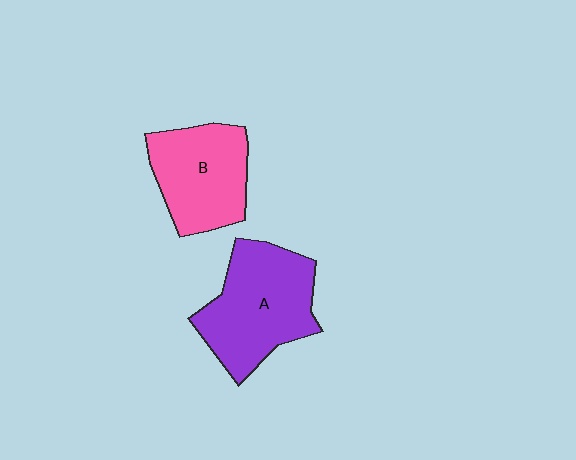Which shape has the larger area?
Shape A (purple).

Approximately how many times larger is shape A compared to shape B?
Approximately 1.2 times.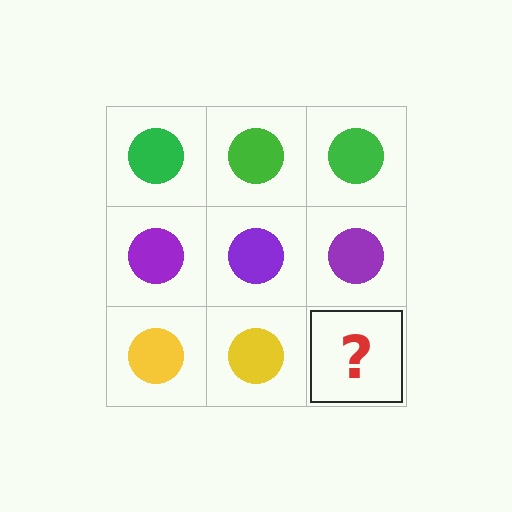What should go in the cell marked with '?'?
The missing cell should contain a yellow circle.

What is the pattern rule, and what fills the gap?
The rule is that each row has a consistent color. The gap should be filled with a yellow circle.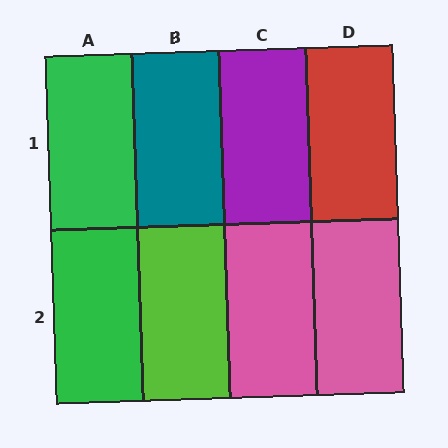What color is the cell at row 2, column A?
Green.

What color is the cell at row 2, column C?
Pink.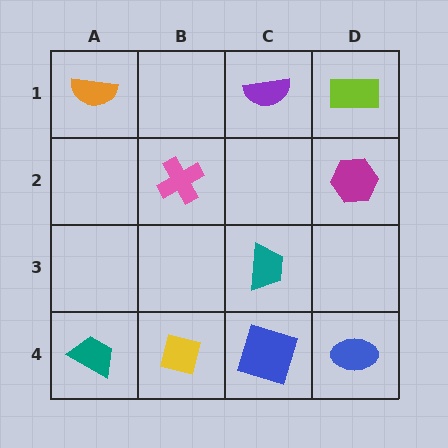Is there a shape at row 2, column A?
No, that cell is empty.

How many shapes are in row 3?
1 shape.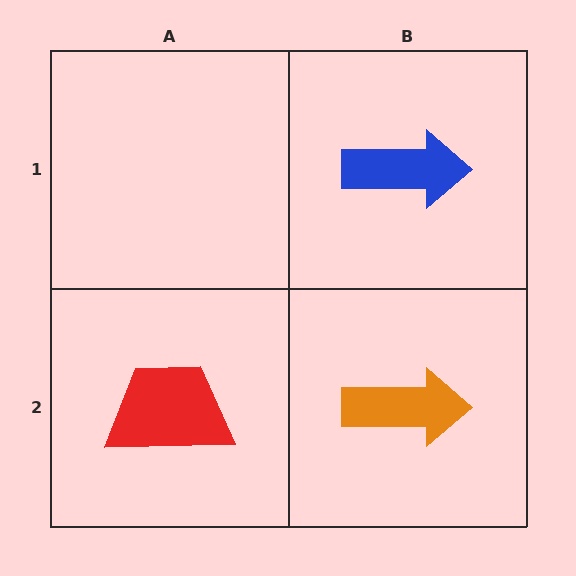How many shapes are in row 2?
2 shapes.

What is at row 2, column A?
A red trapezoid.